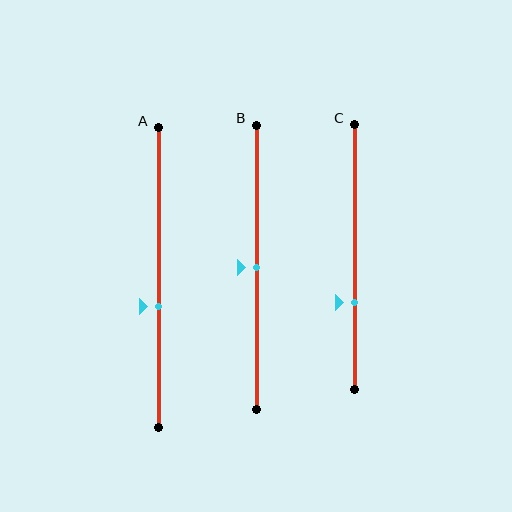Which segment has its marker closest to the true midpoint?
Segment B has its marker closest to the true midpoint.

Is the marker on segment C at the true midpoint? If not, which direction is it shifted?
No, the marker on segment C is shifted downward by about 17% of the segment length.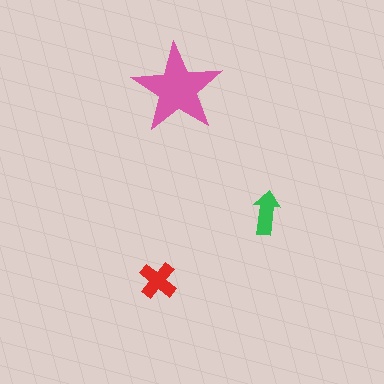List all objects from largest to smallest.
The pink star, the red cross, the green arrow.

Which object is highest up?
The pink star is topmost.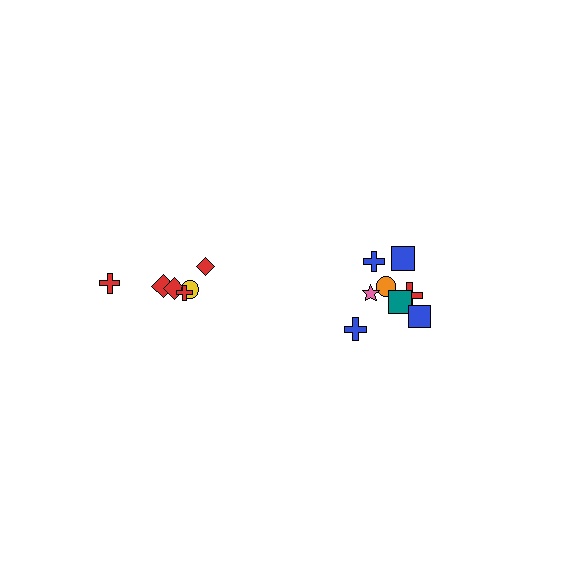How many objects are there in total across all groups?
There are 14 objects.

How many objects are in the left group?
There are 6 objects.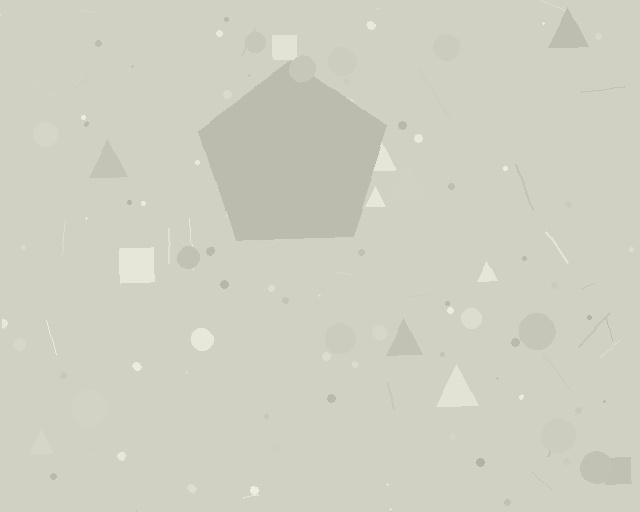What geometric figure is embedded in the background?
A pentagon is embedded in the background.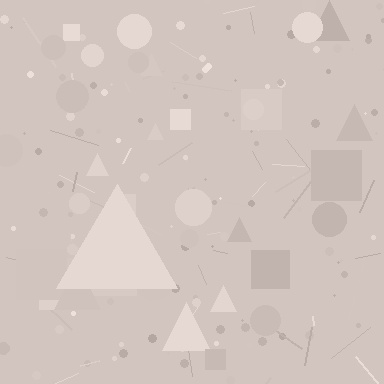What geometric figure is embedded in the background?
A triangle is embedded in the background.